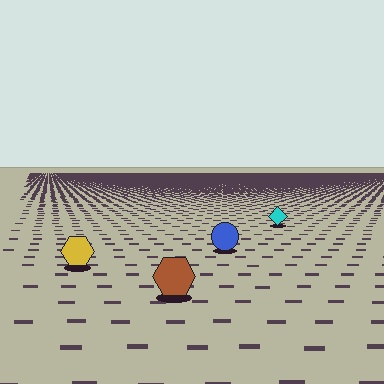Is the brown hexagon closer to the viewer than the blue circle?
Yes. The brown hexagon is closer — you can tell from the texture gradient: the ground texture is coarser near it.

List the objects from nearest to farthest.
From nearest to farthest: the brown hexagon, the yellow hexagon, the blue circle, the cyan diamond.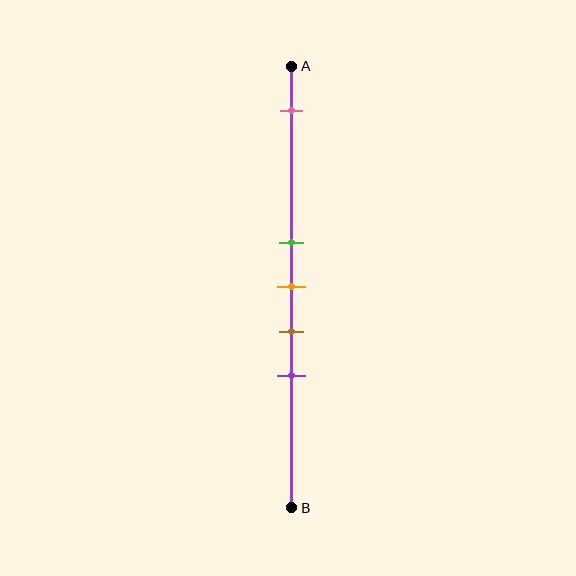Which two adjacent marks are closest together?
The green and orange marks are the closest adjacent pair.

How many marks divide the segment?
There are 5 marks dividing the segment.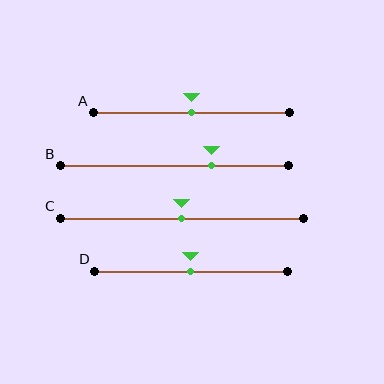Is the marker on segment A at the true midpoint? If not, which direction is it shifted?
Yes, the marker on segment A is at the true midpoint.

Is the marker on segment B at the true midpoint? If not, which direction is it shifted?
No, the marker on segment B is shifted to the right by about 16% of the segment length.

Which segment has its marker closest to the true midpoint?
Segment A has its marker closest to the true midpoint.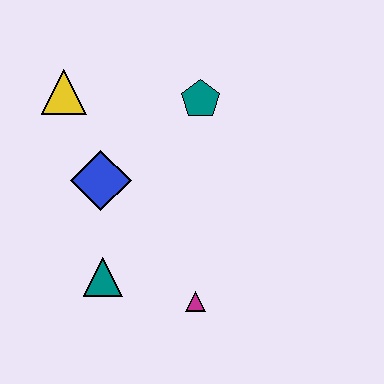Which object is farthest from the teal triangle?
The teal pentagon is farthest from the teal triangle.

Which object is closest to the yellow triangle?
The blue diamond is closest to the yellow triangle.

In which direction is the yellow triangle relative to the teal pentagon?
The yellow triangle is to the left of the teal pentagon.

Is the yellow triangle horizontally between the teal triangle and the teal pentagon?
No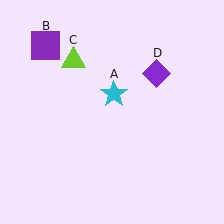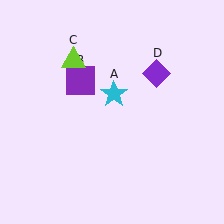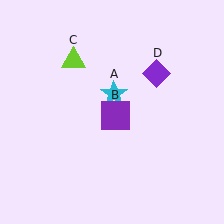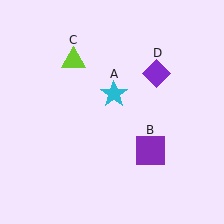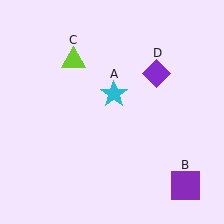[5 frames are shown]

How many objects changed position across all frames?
1 object changed position: purple square (object B).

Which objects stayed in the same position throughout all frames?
Cyan star (object A) and lime triangle (object C) and purple diamond (object D) remained stationary.